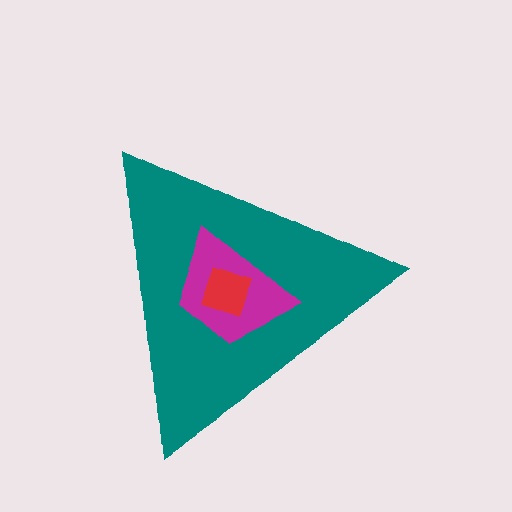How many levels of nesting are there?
3.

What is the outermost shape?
The teal triangle.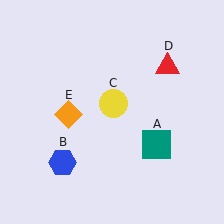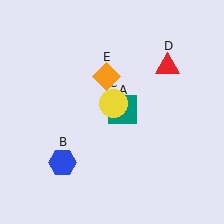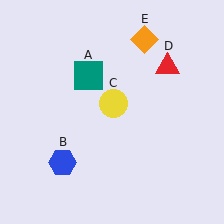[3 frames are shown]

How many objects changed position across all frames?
2 objects changed position: teal square (object A), orange diamond (object E).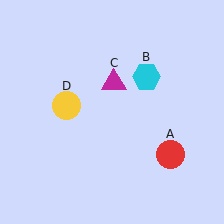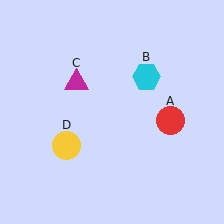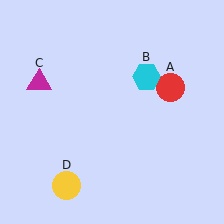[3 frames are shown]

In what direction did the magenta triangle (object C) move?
The magenta triangle (object C) moved left.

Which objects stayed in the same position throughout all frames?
Cyan hexagon (object B) remained stationary.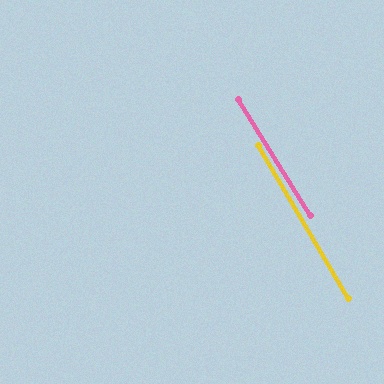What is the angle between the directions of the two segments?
Approximately 1 degree.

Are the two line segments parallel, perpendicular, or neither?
Parallel — their directions differ by only 1.2°.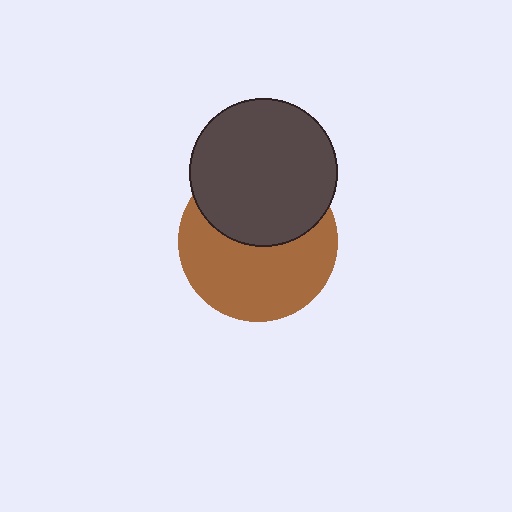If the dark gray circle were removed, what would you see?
You would see the complete brown circle.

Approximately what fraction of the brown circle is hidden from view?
Roughly 42% of the brown circle is hidden behind the dark gray circle.